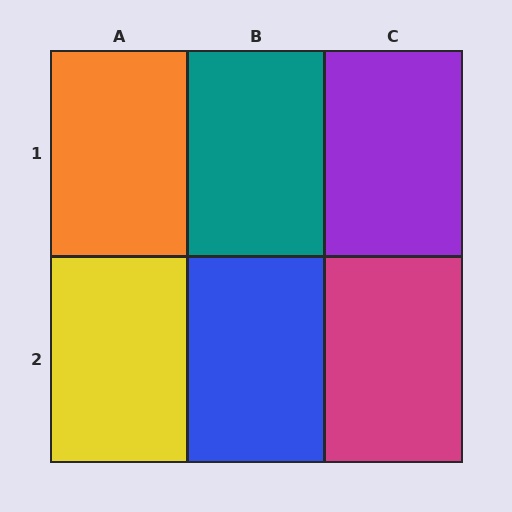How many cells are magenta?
1 cell is magenta.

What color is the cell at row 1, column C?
Purple.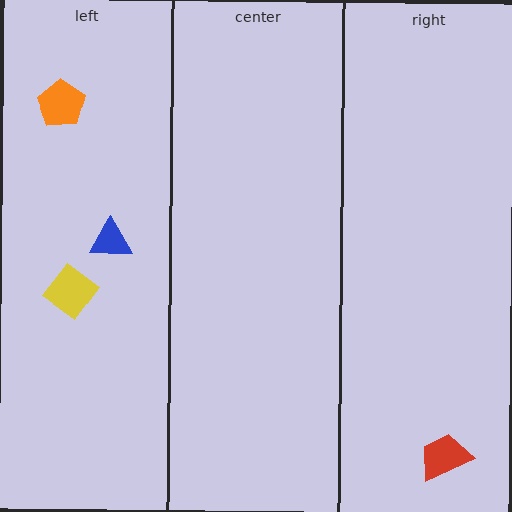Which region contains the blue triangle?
The left region.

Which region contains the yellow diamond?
The left region.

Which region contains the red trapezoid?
The right region.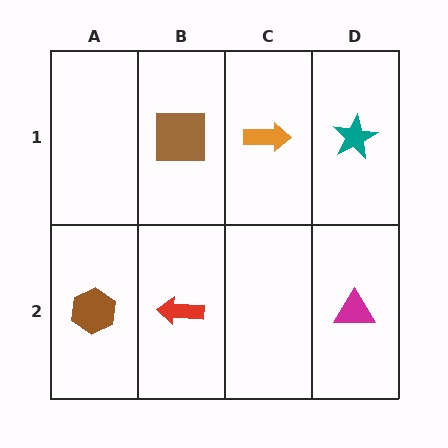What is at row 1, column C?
An orange arrow.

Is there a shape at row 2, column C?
No, that cell is empty.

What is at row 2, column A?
A brown hexagon.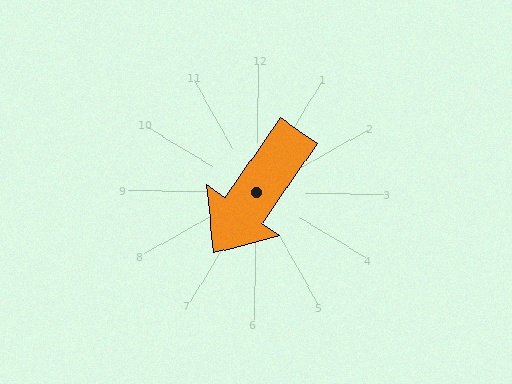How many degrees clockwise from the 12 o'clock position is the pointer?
Approximately 214 degrees.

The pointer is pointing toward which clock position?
Roughly 7 o'clock.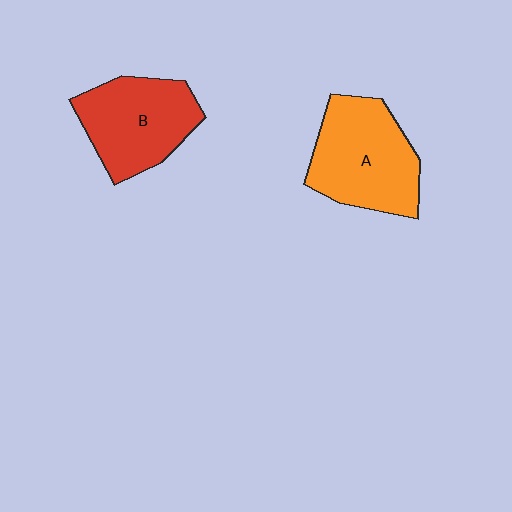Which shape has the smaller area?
Shape B (red).